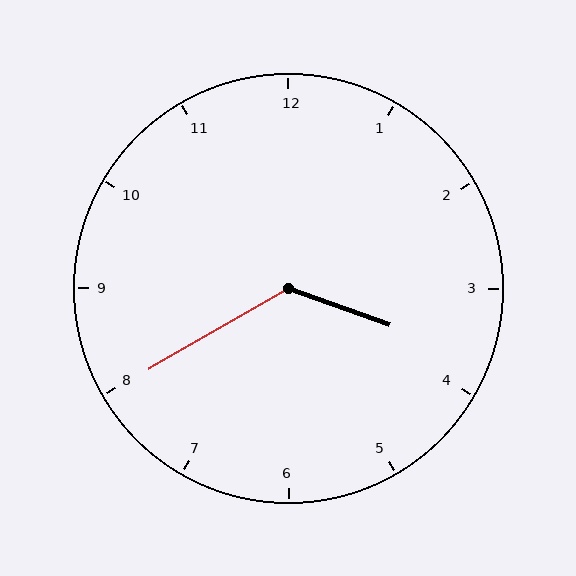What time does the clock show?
3:40.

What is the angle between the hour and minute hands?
Approximately 130 degrees.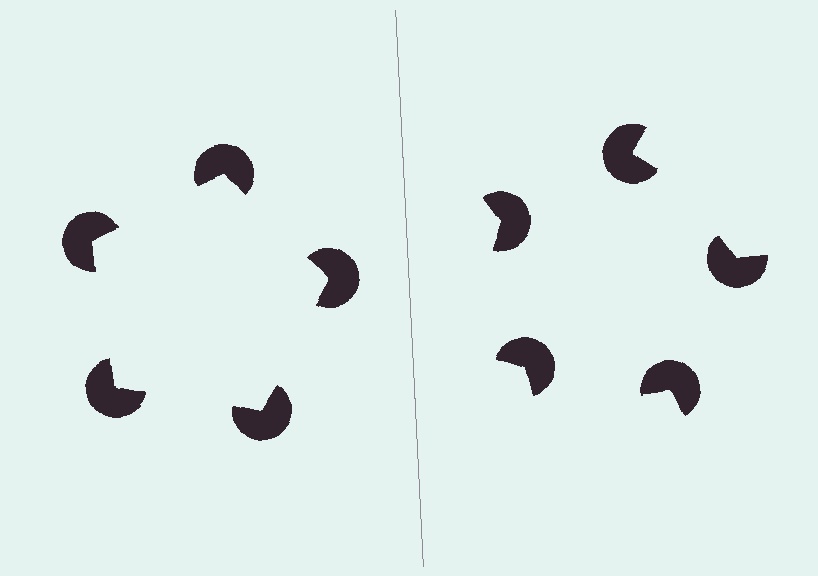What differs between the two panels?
The pac-man discs are positioned identically on both sides; only the wedge orientations differ. On the left they align to a pentagon; on the right they are misaligned.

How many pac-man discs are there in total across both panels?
10 — 5 on each side.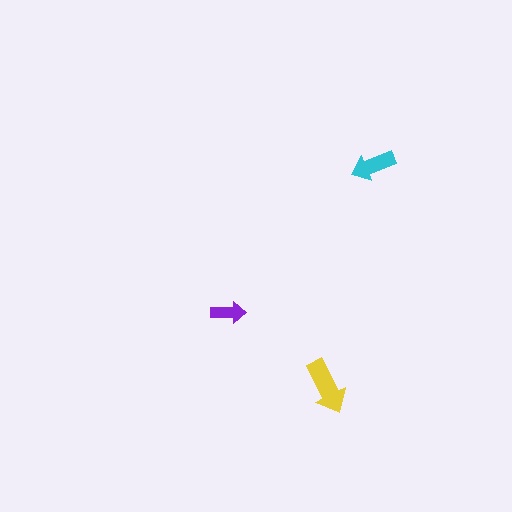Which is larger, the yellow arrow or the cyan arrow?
The yellow one.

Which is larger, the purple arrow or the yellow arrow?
The yellow one.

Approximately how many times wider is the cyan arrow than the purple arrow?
About 1.5 times wider.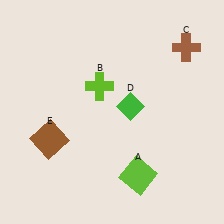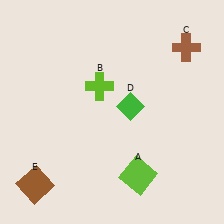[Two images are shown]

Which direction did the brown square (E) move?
The brown square (E) moved down.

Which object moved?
The brown square (E) moved down.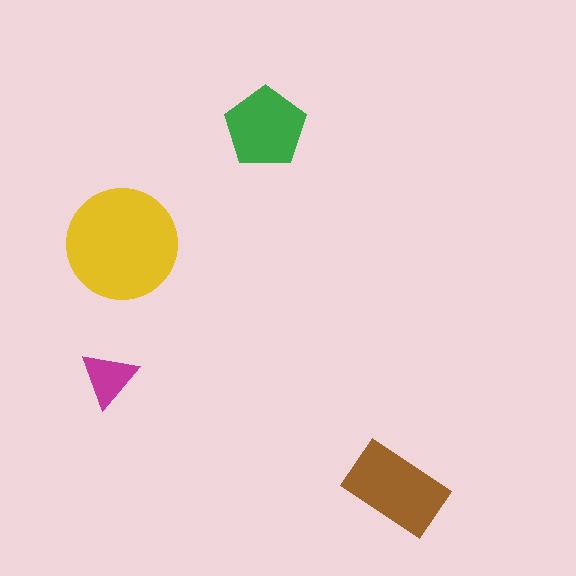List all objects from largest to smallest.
The yellow circle, the brown rectangle, the green pentagon, the magenta triangle.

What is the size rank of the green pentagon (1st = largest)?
3rd.